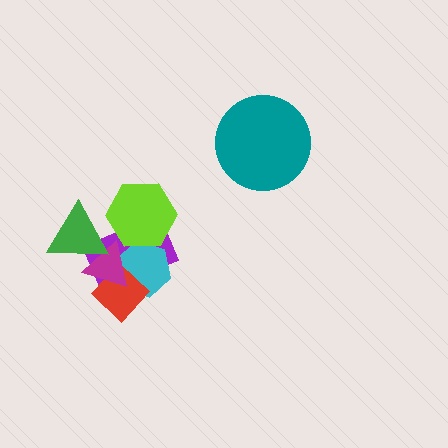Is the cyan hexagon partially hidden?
Yes, it is partially covered by another shape.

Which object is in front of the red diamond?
The magenta triangle is in front of the red diamond.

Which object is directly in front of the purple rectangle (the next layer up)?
The cyan hexagon is directly in front of the purple rectangle.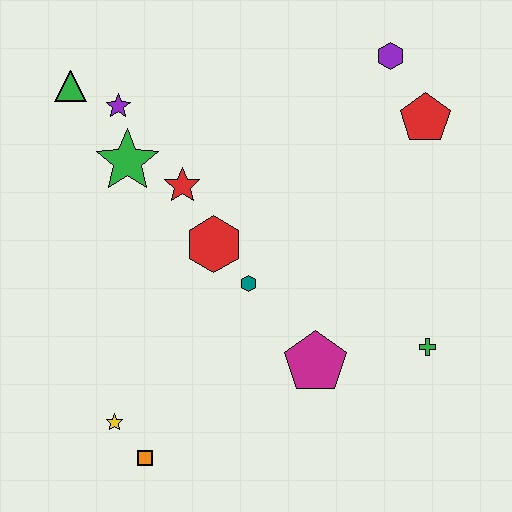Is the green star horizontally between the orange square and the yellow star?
Yes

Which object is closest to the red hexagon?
The teal hexagon is closest to the red hexagon.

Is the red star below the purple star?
Yes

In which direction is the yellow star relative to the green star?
The yellow star is below the green star.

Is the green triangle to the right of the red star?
No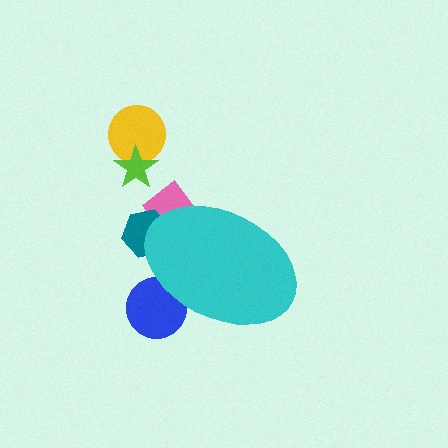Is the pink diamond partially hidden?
Yes, the pink diamond is partially hidden behind the cyan ellipse.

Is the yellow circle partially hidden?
No, the yellow circle is fully visible.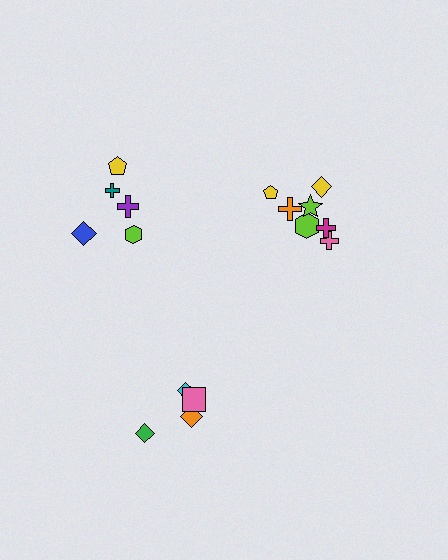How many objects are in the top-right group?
There are 7 objects.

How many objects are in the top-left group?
There are 5 objects.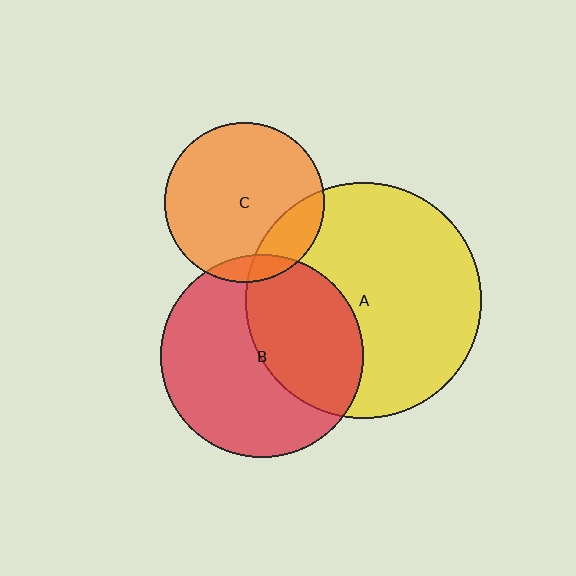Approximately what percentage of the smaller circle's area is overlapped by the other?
Approximately 20%.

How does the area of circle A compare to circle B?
Approximately 1.3 times.